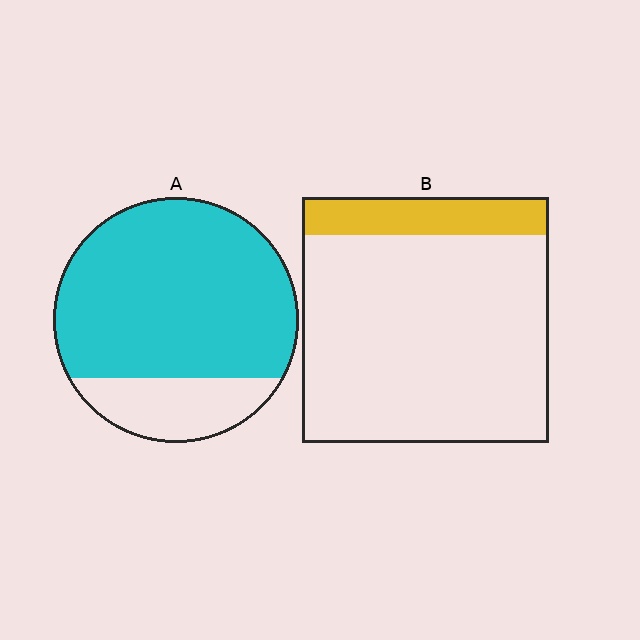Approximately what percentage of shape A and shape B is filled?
A is approximately 80% and B is approximately 15%.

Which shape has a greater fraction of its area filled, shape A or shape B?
Shape A.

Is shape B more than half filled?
No.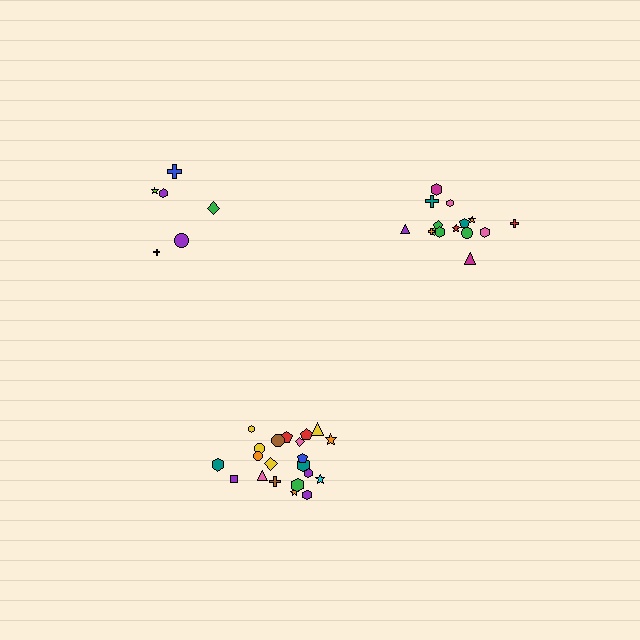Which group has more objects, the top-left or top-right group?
The top-right group.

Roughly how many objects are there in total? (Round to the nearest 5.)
Roughly 45 objects in total.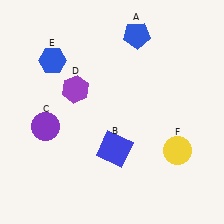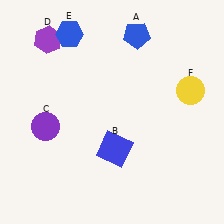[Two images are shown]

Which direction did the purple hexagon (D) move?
The purple hexagon (D) moved up.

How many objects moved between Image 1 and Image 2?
3 objects moved between the two images.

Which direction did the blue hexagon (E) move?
The blue hexagon (E) moved up.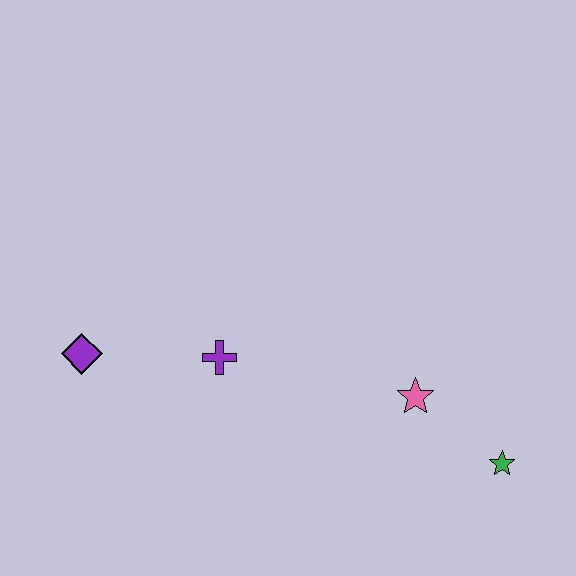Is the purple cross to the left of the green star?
Yes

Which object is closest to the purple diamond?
The purple cross is closest to the purple diamond.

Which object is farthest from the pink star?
The purple diamond is farthest from the pink star.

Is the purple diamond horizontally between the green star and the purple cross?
No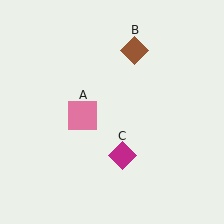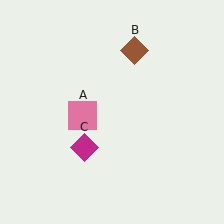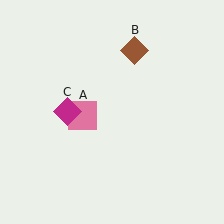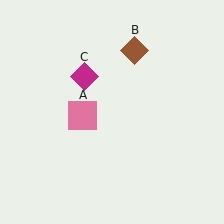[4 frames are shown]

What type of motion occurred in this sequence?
The magenta diamond (object C) rotated clockwise around the center of the scene.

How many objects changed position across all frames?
1 object changed position: magenta diamond (object C).